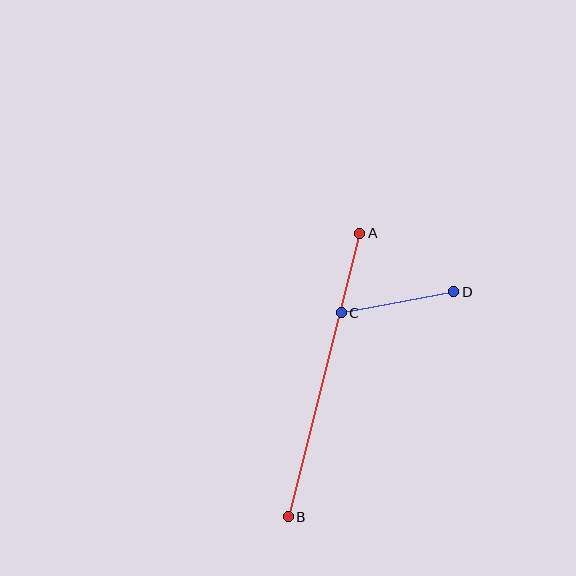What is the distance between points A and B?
The distance is approximately 293 pixels.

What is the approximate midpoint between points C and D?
The midpoint is at approximately (398, 302) pixels.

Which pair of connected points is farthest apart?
Points A and B are farthest apart.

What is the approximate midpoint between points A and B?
The midpoint is at approximately (324, 375) pixels.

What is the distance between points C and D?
The distance is approximately 115 pixels.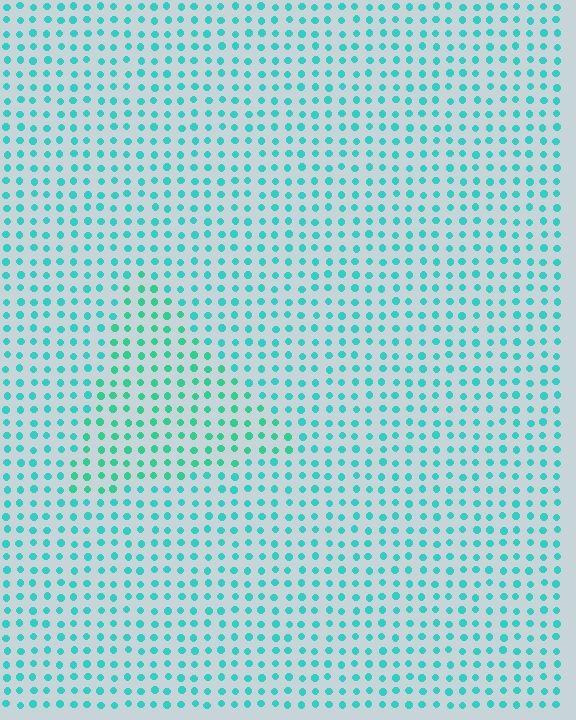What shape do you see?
I see a triangle.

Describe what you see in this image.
The image is filled with small cyan elements in a uniform arrangement. A triangle-shaped region is visible where the elements are tinted to a slightly different hue, forming a subtle color boundary.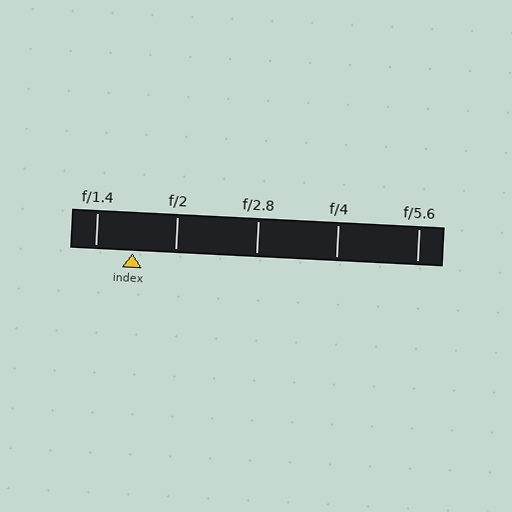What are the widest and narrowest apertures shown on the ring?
The widest aperture shown is f/1.4 and the narrowest is f/5.6.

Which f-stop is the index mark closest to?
The index mark is closest to f/1.4.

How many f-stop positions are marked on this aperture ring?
There are 5 f-stop positions marked.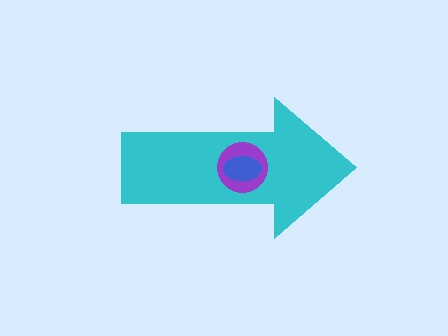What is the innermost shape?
The blue ellipse.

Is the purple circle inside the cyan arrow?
Yes.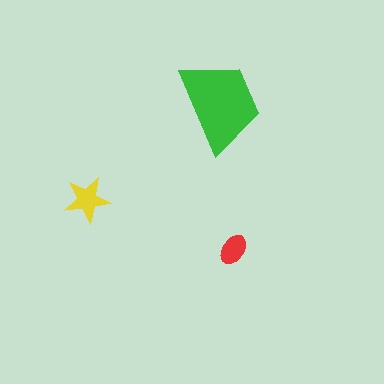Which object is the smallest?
The red ellipse.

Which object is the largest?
The green trapezoid.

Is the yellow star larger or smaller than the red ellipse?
Larger.